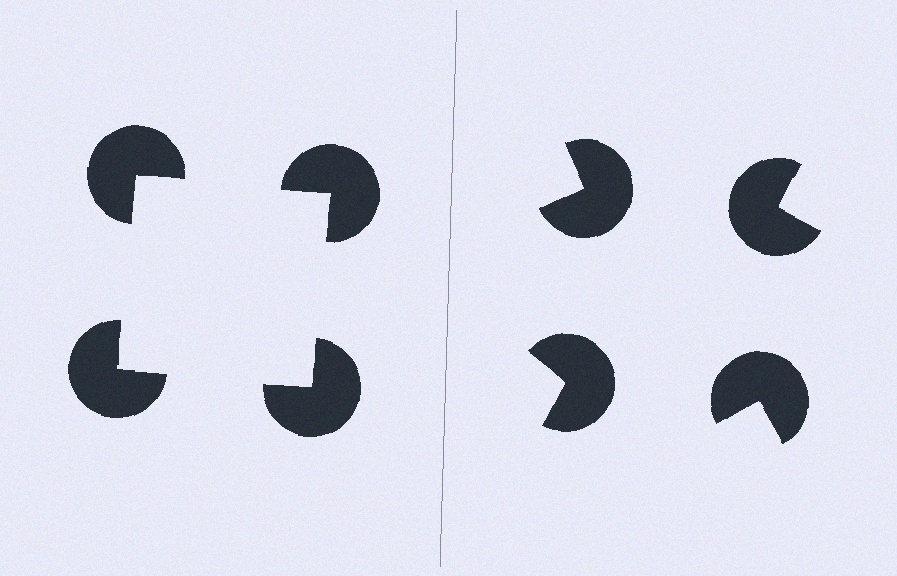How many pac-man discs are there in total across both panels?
8 — 4 on each side.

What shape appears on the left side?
An illusory square.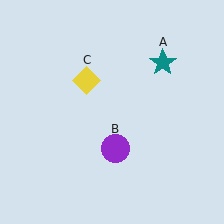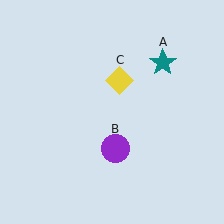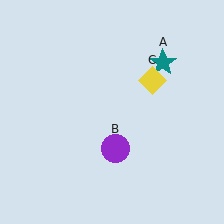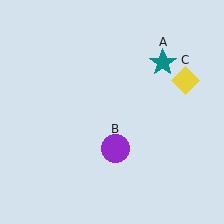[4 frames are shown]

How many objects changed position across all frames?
1 object changed position: yellow diamond (object C).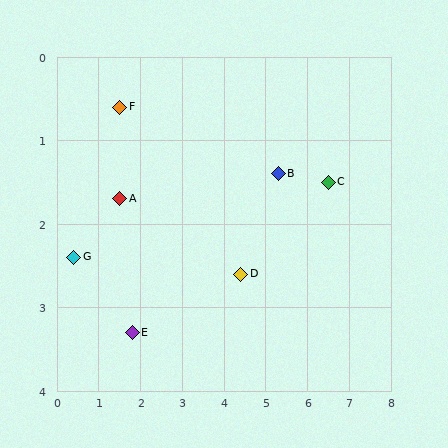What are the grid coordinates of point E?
Point E is at approximately (1.8, 3.3).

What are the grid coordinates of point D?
Point D is at approximately (4.4, 2.6).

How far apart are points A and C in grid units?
Points A and C are about 5.0 grid units apart.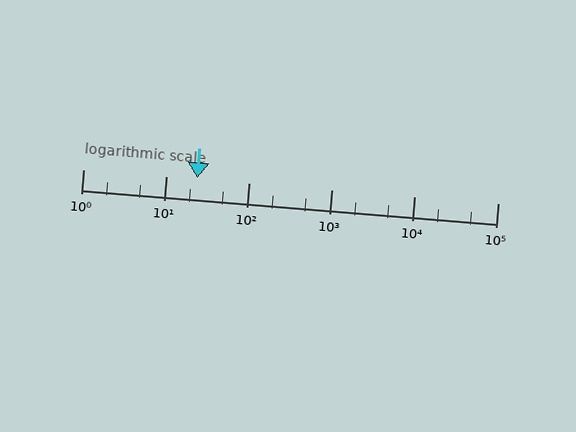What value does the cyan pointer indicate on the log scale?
The pointer indicates approximately 24.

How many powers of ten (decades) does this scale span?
The scale spans 5 decades, from 1 to 100000.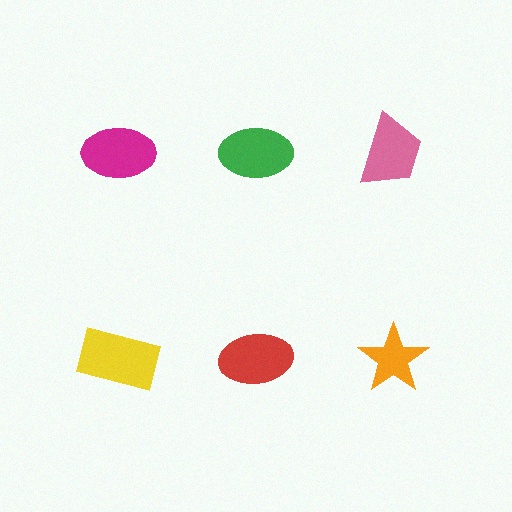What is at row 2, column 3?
An orange star.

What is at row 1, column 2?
A green ellipse.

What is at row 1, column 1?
A magenta ellipse.